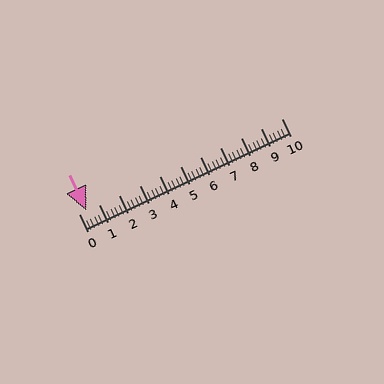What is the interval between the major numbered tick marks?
The major tick marks are spaced 1 units apart.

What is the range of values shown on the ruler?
The ruler shows values from 0 to 10.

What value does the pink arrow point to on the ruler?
The pink arrow points to approximately 0.4.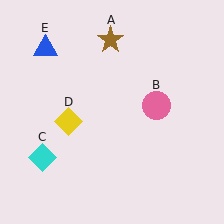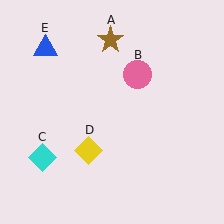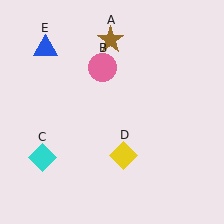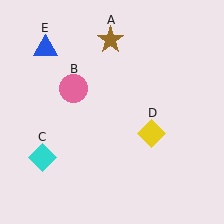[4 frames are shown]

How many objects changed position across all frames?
2 objects changed position: pink circle (object B), yellow diamond (object D).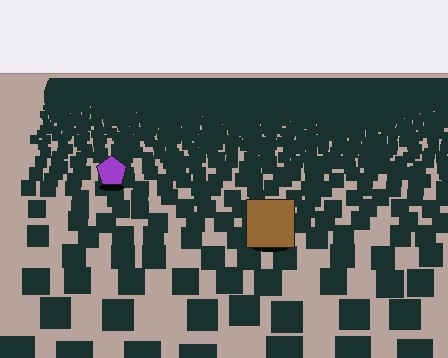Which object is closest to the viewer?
The brown square is closest. The texture marks near it are larger and more spread out.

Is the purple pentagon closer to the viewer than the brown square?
No. The brown square is closer — you can tell from the texture gradient: the ground texture is coarser near it.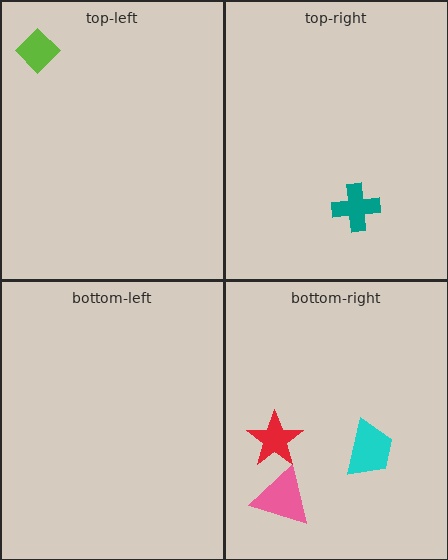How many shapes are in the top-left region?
1.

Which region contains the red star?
The bottom-right region.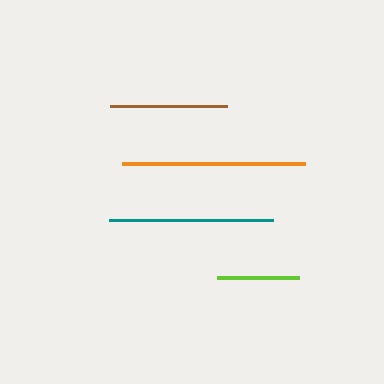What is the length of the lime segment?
The lime segment is approximately 82 pixels long.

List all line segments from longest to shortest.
From longest to shortest: orange, teal, brown, lime.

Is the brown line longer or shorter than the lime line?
The brown line is longer than the lime line.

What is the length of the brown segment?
The brown segment is approximately 117 pixels long.